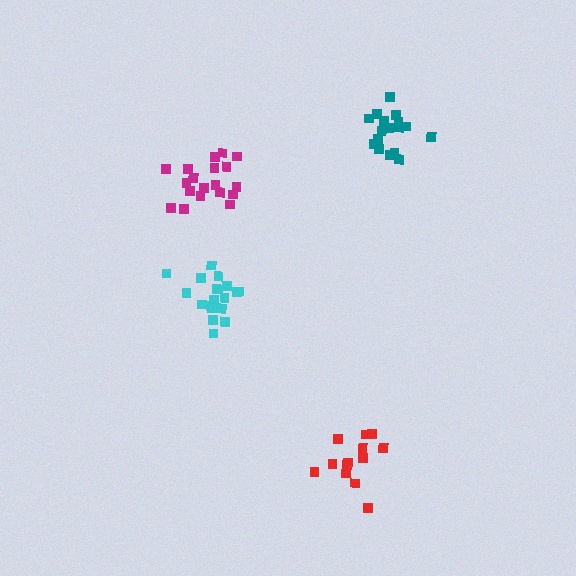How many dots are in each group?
Group 1: 17 dots, Group 2: 13 dots, Group 3: 19 dots, Group 4: 19 dots (68 total).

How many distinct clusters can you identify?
There are 4 distinct clusters.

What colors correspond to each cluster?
The clusters are colored: teal, red, cyan, magenta.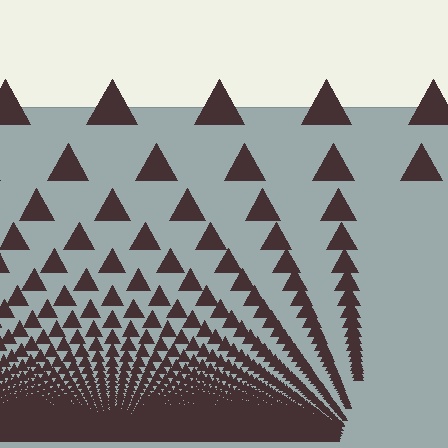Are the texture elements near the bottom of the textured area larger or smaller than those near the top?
Smaller. The gradient is inverted — elements near the bottom are smaller and denser.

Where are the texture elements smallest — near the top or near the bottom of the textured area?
Near the bottom.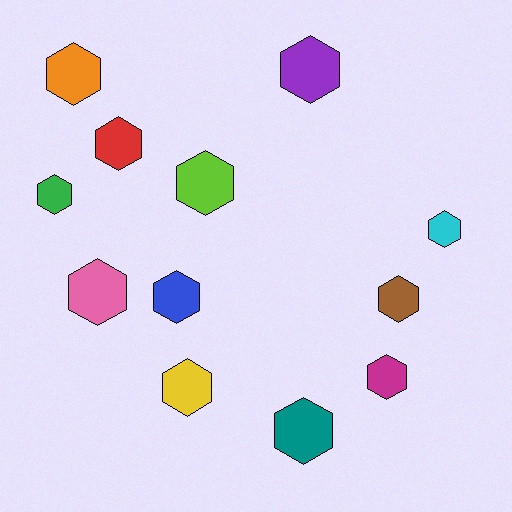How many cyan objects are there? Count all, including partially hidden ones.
There is 1 cyan object.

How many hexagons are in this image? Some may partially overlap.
There are 12 hexagons.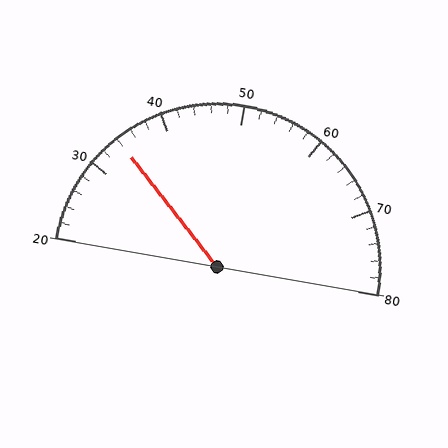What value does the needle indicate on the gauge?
The needle indicates approximately 34.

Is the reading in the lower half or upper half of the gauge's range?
The reading is in the lower half of the range (20 to 80).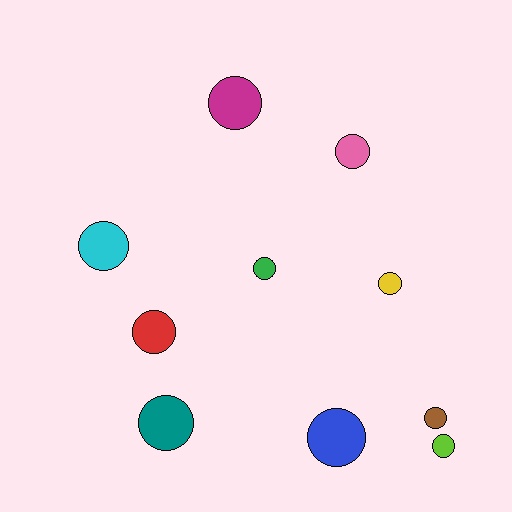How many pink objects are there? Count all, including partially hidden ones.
There is 1 pink object.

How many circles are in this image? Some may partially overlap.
There are 10 circles.